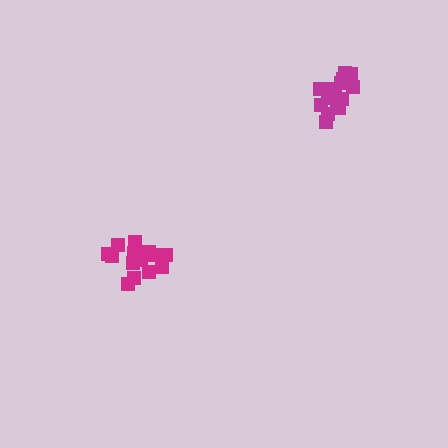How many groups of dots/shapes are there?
There are 2 groups.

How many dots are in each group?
Group 1: 16 dots, Group 2: 15 dots (31 total).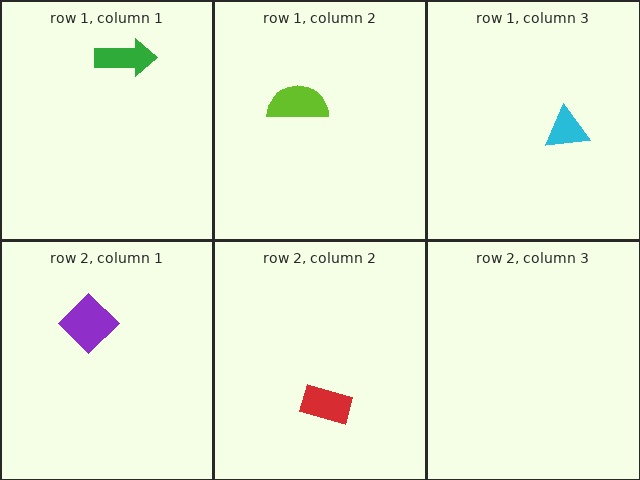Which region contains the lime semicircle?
The row 1, column 2 region.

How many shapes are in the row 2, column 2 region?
1.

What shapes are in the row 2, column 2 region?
The red rectangle.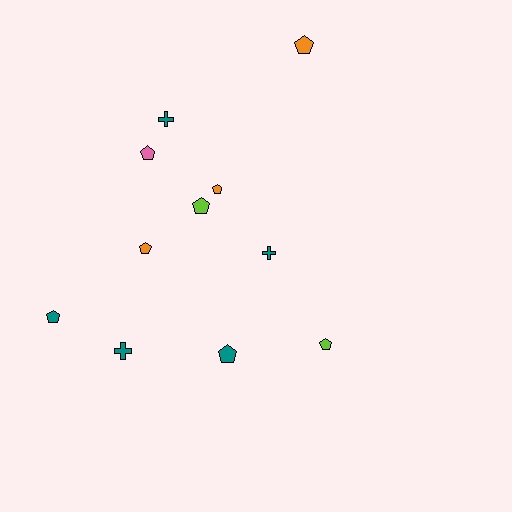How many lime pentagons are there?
There are 2 lime pentagons.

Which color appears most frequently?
Teal, with 5 objects.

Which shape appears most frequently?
Pentagon, with 8 objects.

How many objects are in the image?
There are 11 objects.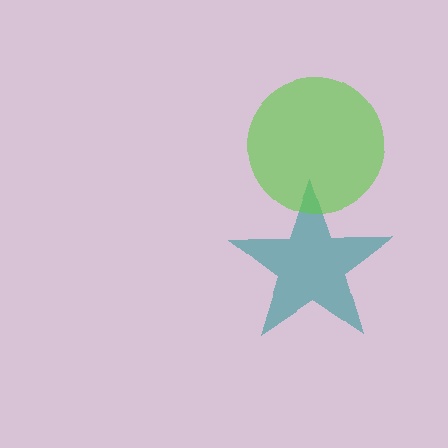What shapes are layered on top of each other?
The layered shapes are: a teal star, a lime circle.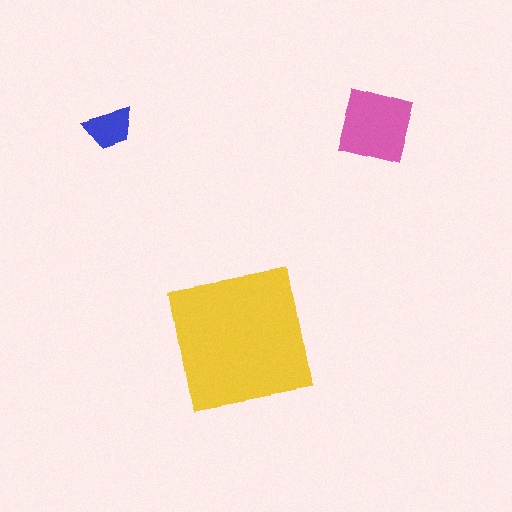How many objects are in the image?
There are 3 objects in the image.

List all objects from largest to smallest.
The yellow square, the pink square, the blue trapezoid.